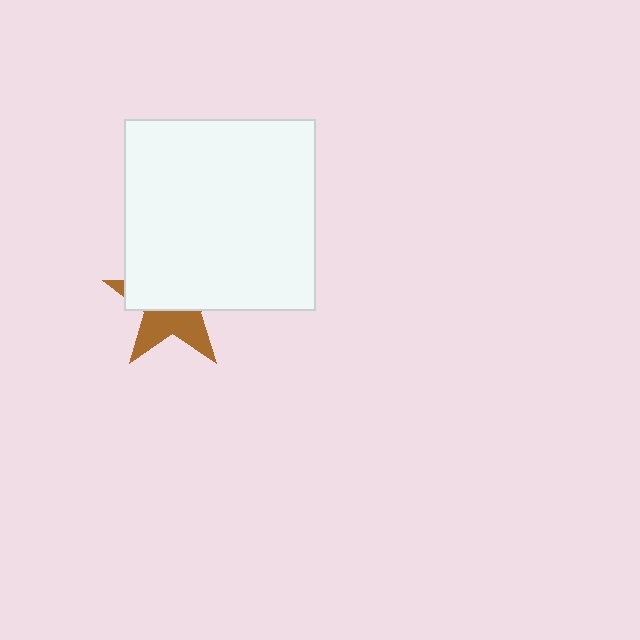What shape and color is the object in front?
The object in front is a white square.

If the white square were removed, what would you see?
You would see the complete brown star.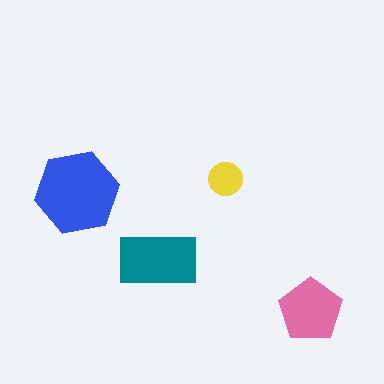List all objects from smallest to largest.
The yellow circle, the pink pentagon, the teal rectangle, the blue hexagon.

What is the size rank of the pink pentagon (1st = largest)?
3rd.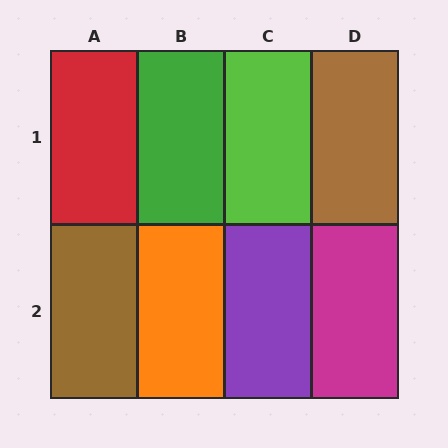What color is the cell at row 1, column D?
Brown.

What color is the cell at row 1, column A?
Red.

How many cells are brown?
2 cells are brown.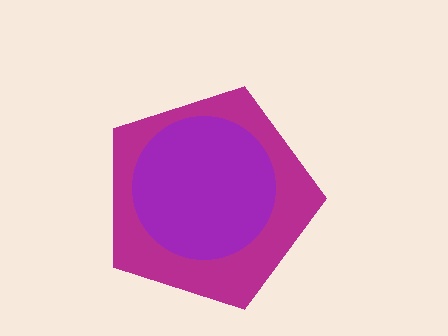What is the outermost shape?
The magenta pentagon.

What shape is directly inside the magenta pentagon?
The purple circle.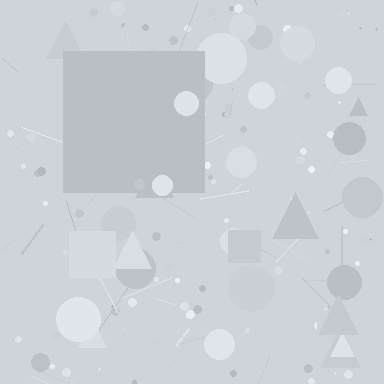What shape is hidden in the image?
A square is hidden in the image.